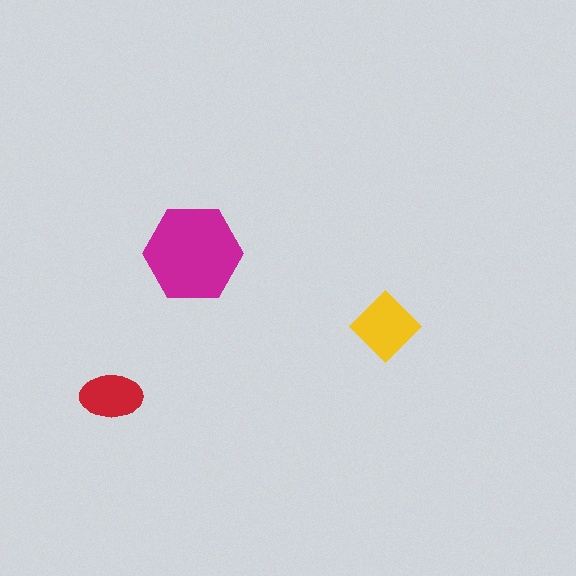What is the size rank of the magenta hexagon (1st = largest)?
1st.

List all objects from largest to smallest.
The magenta hexagon, the yellow diamond, the red ellipse.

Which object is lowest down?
The red ellipse is bottommost.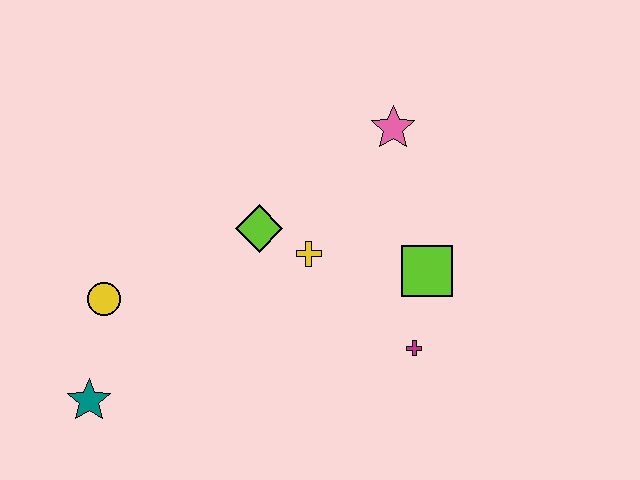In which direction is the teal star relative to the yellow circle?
The teal star is below the yellow circle.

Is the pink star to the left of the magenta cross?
Yes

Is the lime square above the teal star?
Yes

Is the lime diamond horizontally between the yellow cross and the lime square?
No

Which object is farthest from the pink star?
The teal star is farthest from the pink star.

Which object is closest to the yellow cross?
The lime diamond is closest to the yellow cross.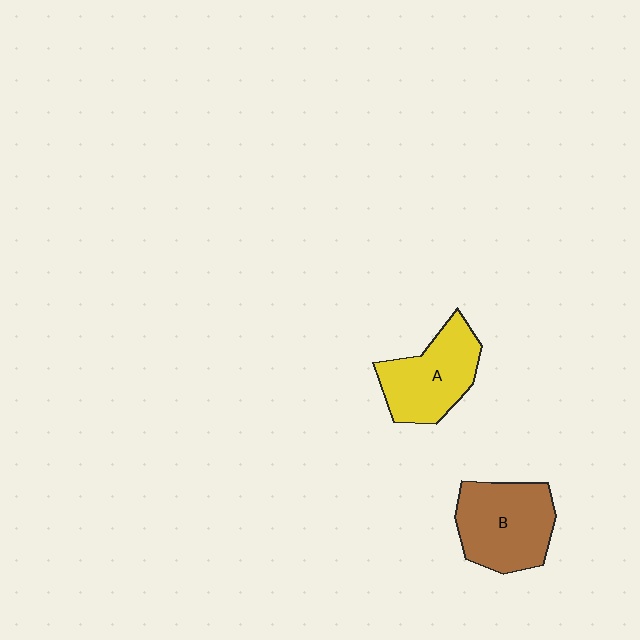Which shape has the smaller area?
Shape A (yellow).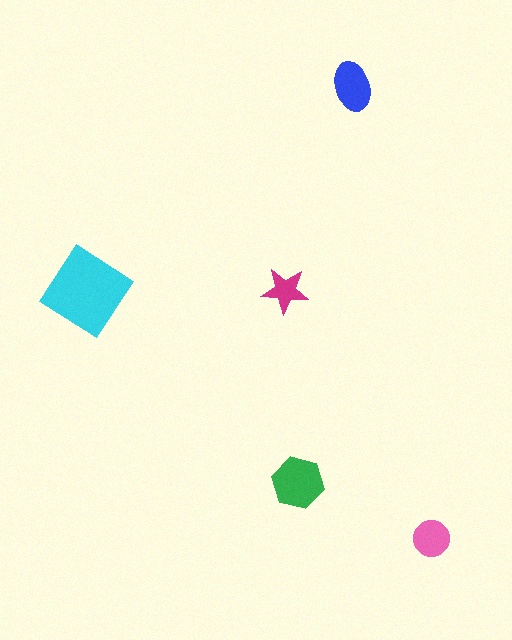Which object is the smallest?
The magenta star.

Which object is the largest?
The cyan diamond.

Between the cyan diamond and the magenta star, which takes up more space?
The cyan diamond.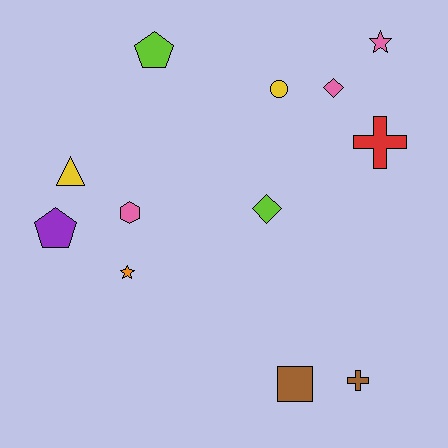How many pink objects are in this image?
There are 3 pink objects.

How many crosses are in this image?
There are 2 crosses.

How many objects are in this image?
There are 12 objects.